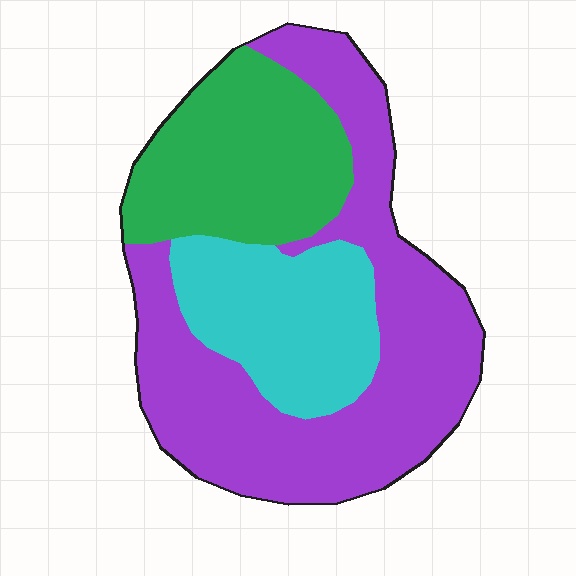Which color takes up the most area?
Purple, at roughly 50%.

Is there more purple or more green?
Purple.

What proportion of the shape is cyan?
Cyan covers 23% of the shape.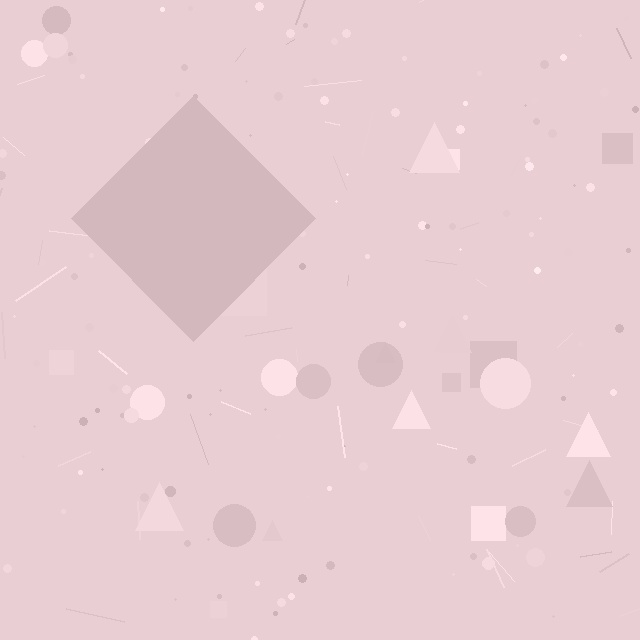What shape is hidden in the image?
A diamond is hidden in the image.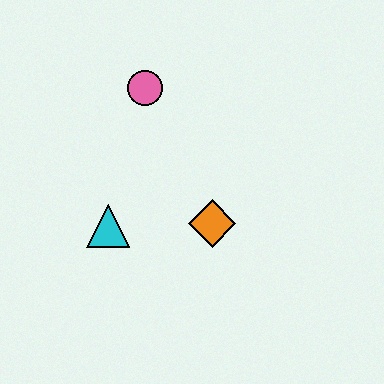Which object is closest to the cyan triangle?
The orange diamond is closest to the cyan triangle.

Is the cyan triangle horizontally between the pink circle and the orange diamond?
No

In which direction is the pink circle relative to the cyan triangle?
The pink circle is above the cyan triangle.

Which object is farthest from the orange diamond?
The pink circle is farthest from the orange diamond.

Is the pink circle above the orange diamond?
Yes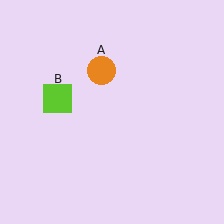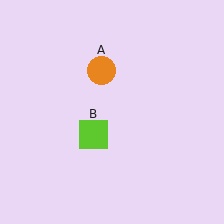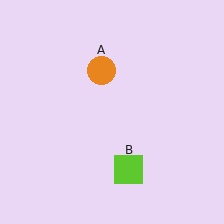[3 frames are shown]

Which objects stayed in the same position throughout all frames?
Orange circle (object A) remained stationary.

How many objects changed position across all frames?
1 object changed position: lime square (object B).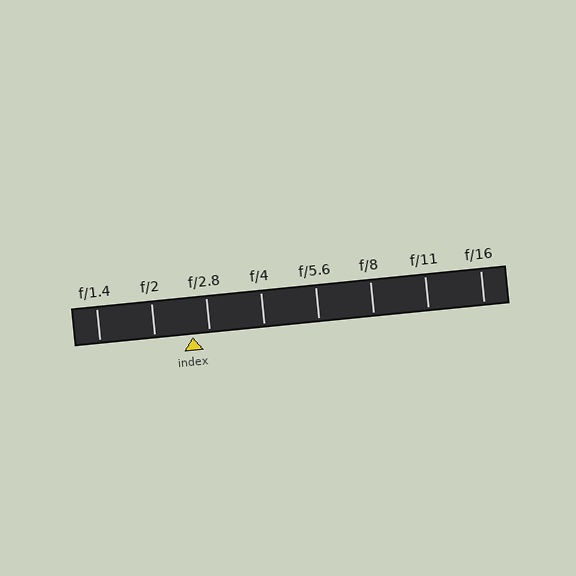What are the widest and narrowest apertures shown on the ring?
The widest aperture shown is f/1.4 and the narrowest is f/16.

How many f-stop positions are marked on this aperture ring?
There are 8 f-stop positions marked.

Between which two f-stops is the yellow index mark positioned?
The index mark is between f/2 and f/2.8.